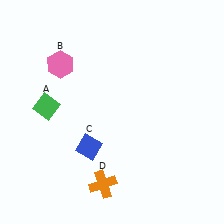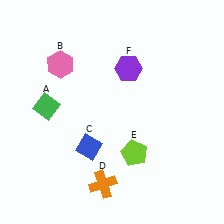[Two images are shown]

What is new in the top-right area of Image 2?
A purple hexagon (F) was added in the top-right area of Image 2.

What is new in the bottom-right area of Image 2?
A lime pentagon (E) was added in the bottom-right area of Image 2.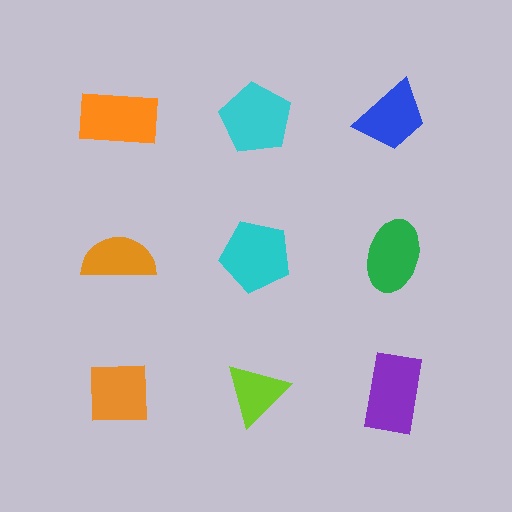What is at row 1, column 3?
A blue trapezoid.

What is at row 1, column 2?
A cyan pentagon.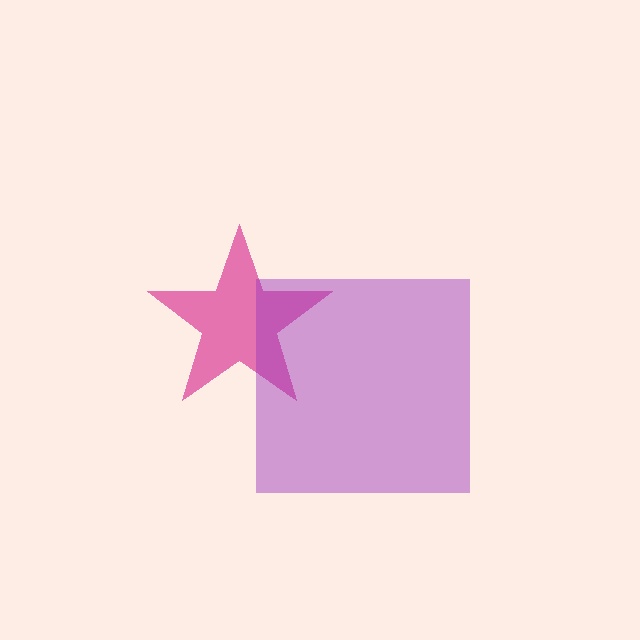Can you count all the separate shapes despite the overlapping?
Yes, there are 2 separate shapes.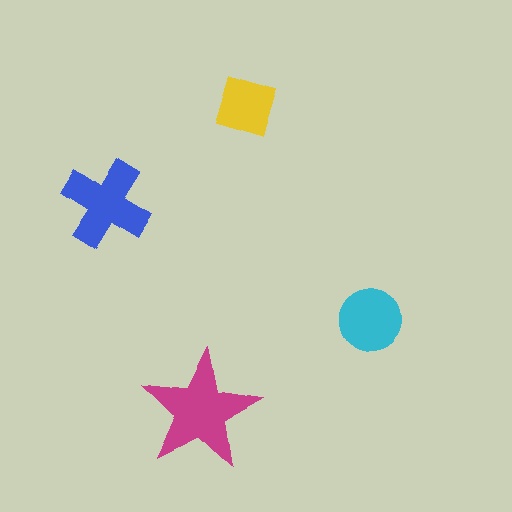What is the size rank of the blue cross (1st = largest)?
2nd.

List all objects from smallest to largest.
The yellow diamond, the cyan circle, the blue cross, the magenta star.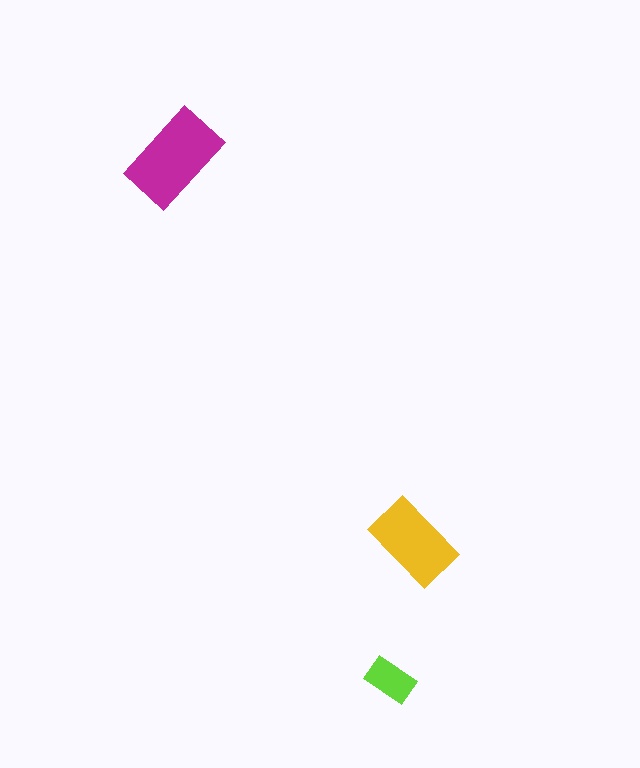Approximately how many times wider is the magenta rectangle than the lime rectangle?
About 2 times wider.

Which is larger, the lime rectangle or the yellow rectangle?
The yellow one.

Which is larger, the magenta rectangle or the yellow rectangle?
The magenta one.